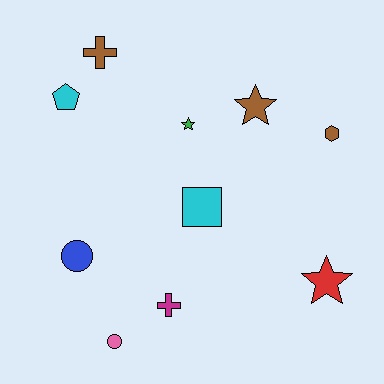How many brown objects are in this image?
There are 3 brown objects.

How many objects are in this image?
There are 10 objects.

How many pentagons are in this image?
There is 1 pentagon.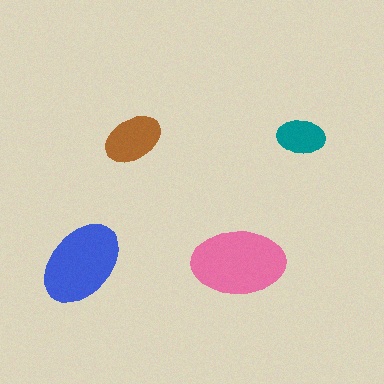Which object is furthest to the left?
The blue ellipse is leftmost.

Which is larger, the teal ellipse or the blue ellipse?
The blue one.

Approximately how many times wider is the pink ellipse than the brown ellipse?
About 1.5 times wider.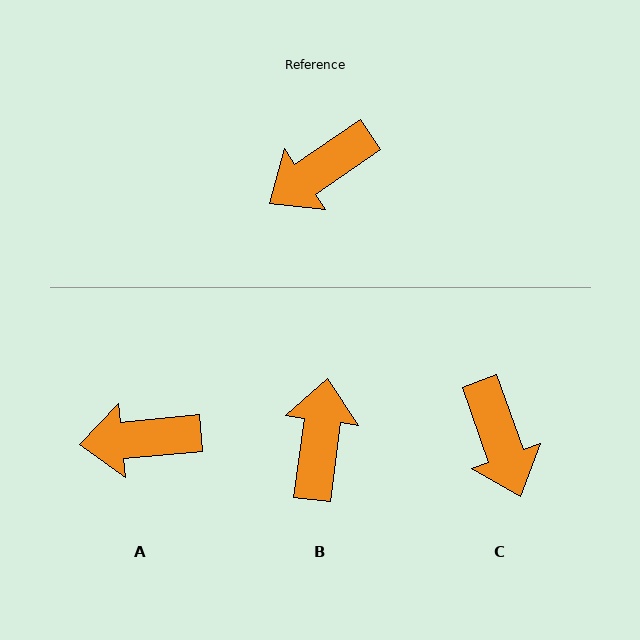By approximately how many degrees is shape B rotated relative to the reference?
Approximately 132 degrees clockwise.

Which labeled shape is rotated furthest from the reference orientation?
B, about 132 degrees away.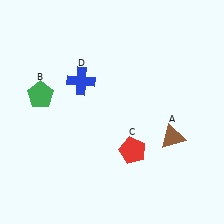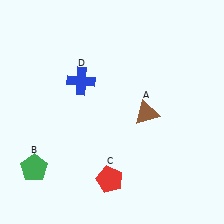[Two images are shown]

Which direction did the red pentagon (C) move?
The red pentagon (C) moved down.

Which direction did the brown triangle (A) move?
The brown triangle (A) moved left.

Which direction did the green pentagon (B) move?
The green pentagon (B) moved down.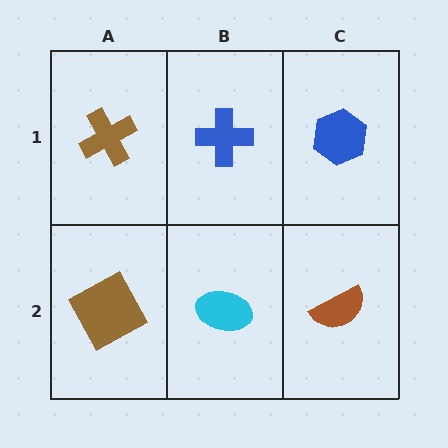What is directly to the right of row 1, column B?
A blue hexagon.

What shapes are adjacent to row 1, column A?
A brown square (row 2, column A), a blue cross (row 1, column B).